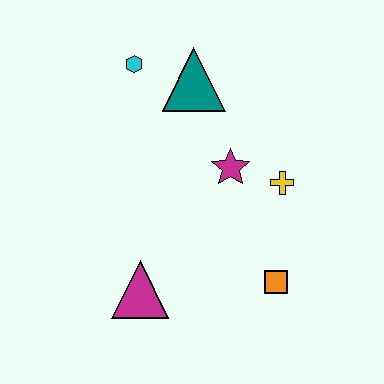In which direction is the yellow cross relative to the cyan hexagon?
The yellow cross is to the right of the cyan hexagon.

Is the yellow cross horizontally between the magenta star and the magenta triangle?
No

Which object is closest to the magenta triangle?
The orange square is closest to the magenta triangle.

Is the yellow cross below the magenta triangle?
No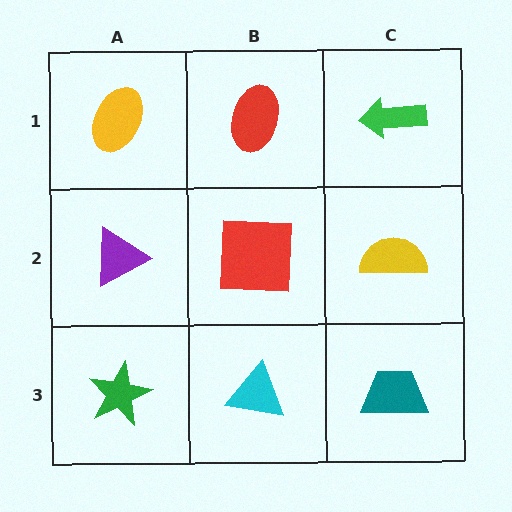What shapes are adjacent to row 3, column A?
A purple triangle (row 2, column A), a cyan triangle (row 3, column B).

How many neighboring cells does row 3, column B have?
3.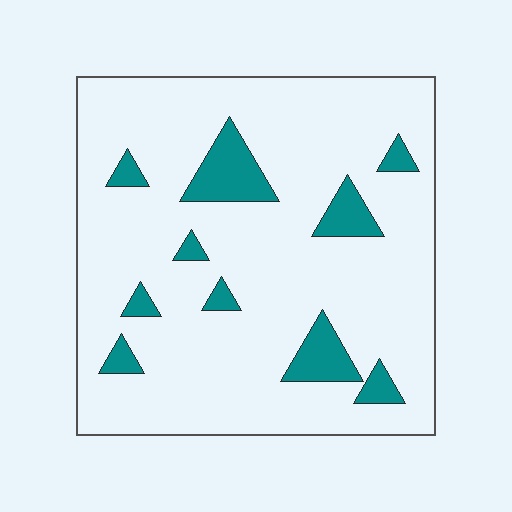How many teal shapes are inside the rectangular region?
10.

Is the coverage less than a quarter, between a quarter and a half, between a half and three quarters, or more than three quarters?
Less than a quarter.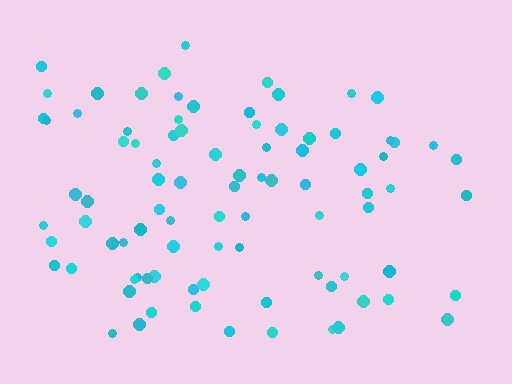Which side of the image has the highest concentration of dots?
The left.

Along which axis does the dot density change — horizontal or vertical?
Horizontal.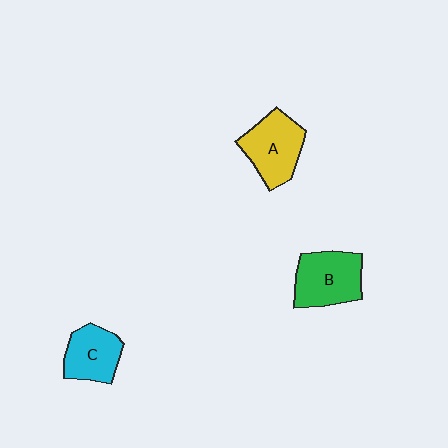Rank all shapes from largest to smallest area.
From largest to smallest: B (green), A (yellow), C (cyan).